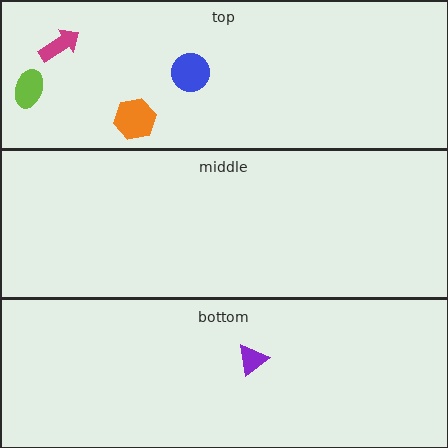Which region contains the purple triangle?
The bottom region.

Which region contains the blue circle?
The top region.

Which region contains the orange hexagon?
The top region.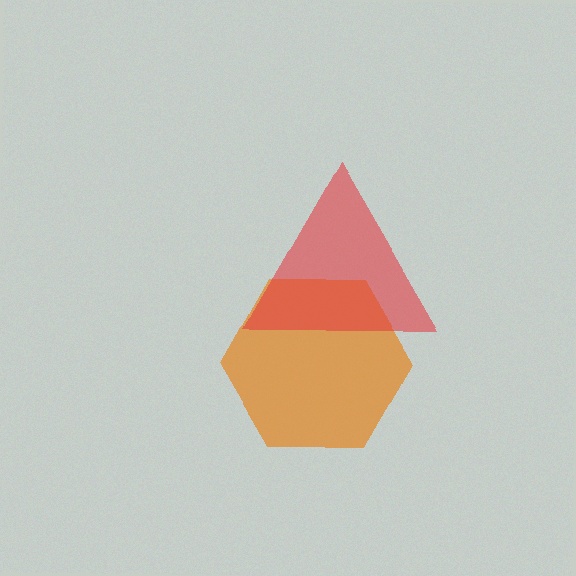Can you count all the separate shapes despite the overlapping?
Yes, there are 2 separate shapes.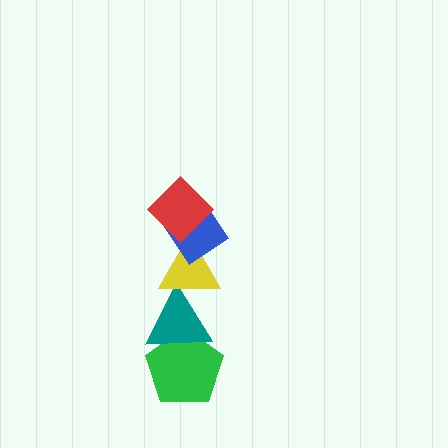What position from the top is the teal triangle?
The teal triangle is 4th from the top.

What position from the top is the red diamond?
The red diamond is 1st from the top.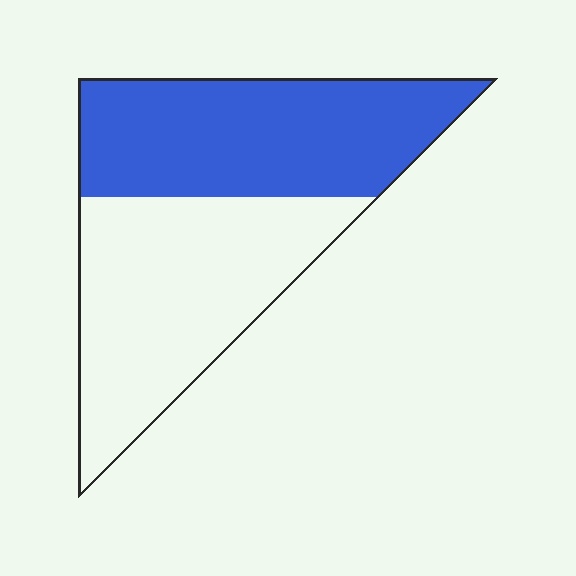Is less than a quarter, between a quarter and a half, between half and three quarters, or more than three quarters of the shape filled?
Between a quarter and a half.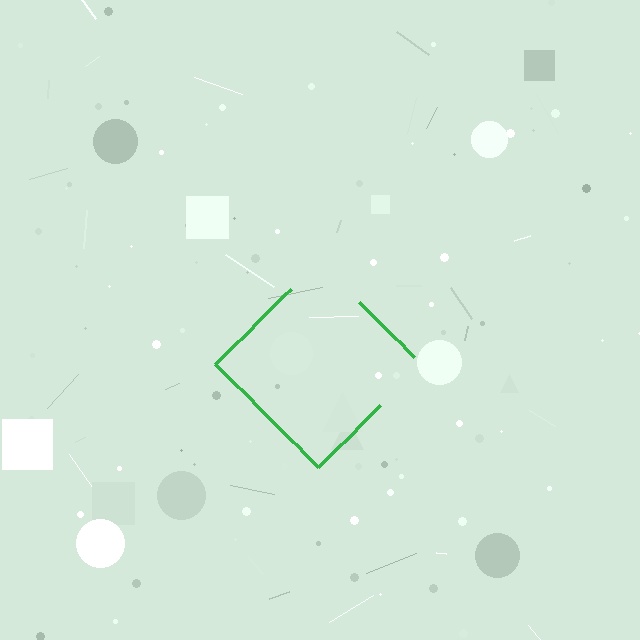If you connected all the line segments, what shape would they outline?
They would outline a diamond.